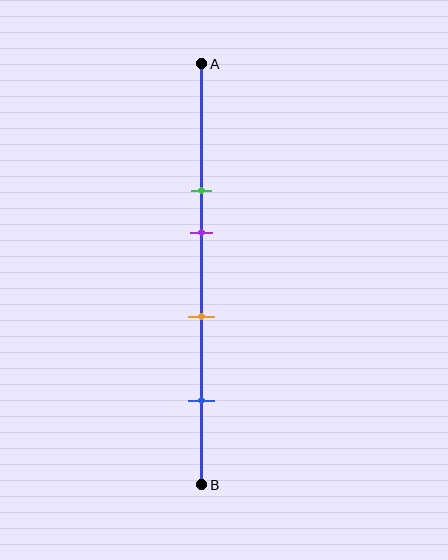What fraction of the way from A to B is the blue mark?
The blue mark is approximately 80% (0.8) of the way from A to B.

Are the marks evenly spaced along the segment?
No, the marks are not evenly spaced.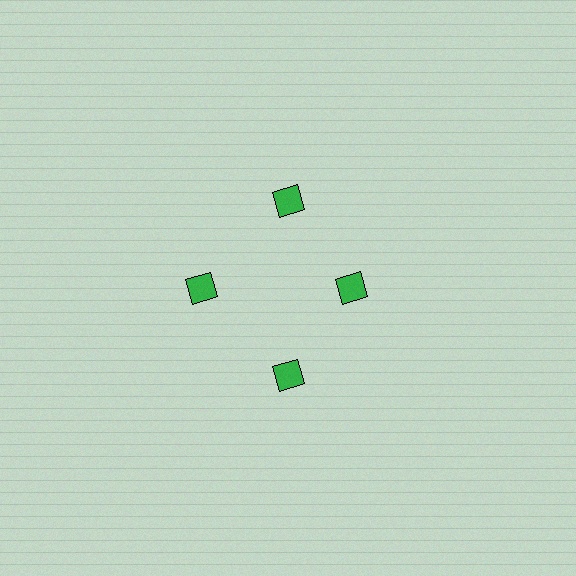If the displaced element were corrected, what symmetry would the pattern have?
It would have 4-fold rotational symmetry — the pattern would map onto itself every 90 degrees.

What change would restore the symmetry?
The symmetry would be restored by moving it outward, back onto the ring so that all 4 diamonds sit at equal angles and equal distance from the center.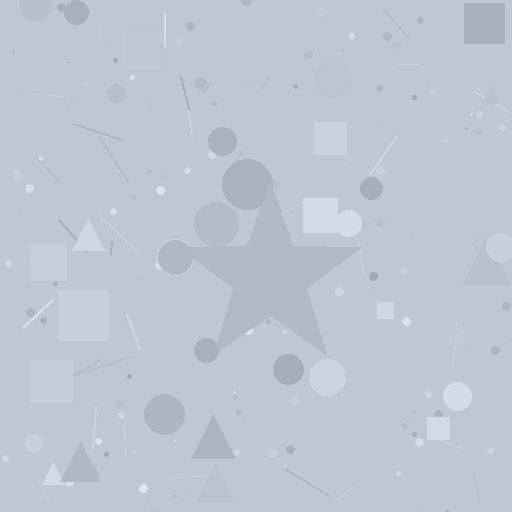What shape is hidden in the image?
A star is hidden in the image.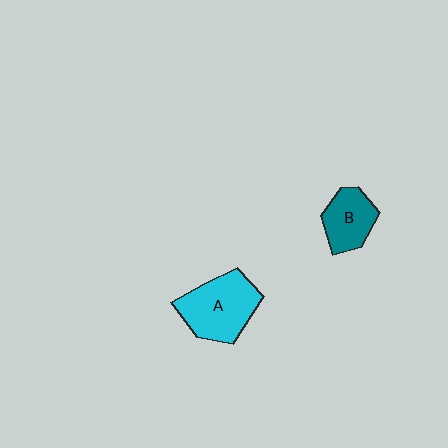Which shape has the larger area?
Shape A (cyan).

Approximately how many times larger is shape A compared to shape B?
Approximately 1.5 times.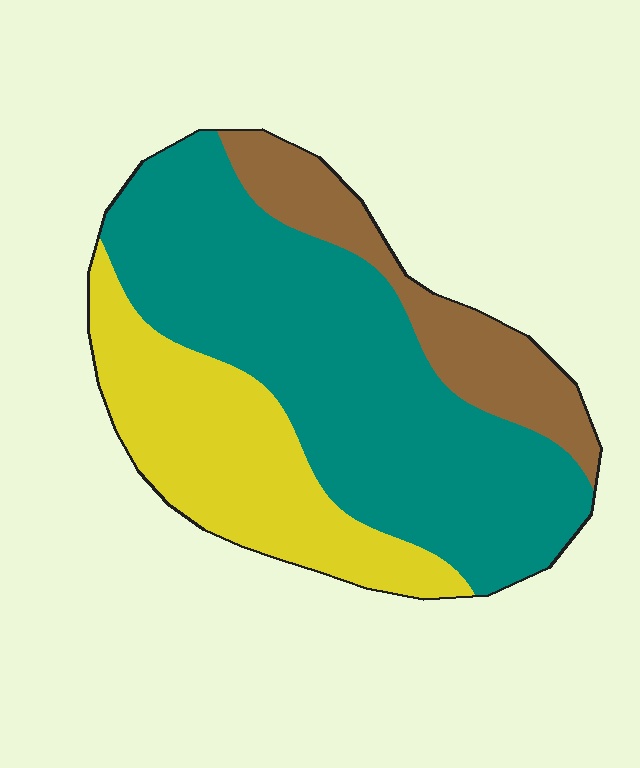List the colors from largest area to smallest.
From largest to smallest: teal, yellow, brown.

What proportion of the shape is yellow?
Yellow takes up about one quarter (1/4) of the shape.